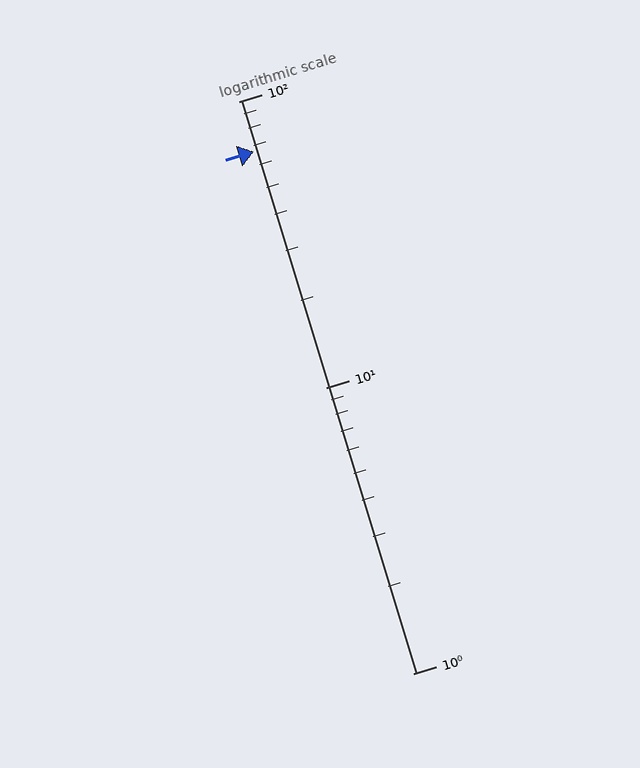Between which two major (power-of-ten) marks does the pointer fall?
The pointer is between 10 and 100.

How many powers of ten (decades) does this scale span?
The scale spans 2 decades, from 1 to 100.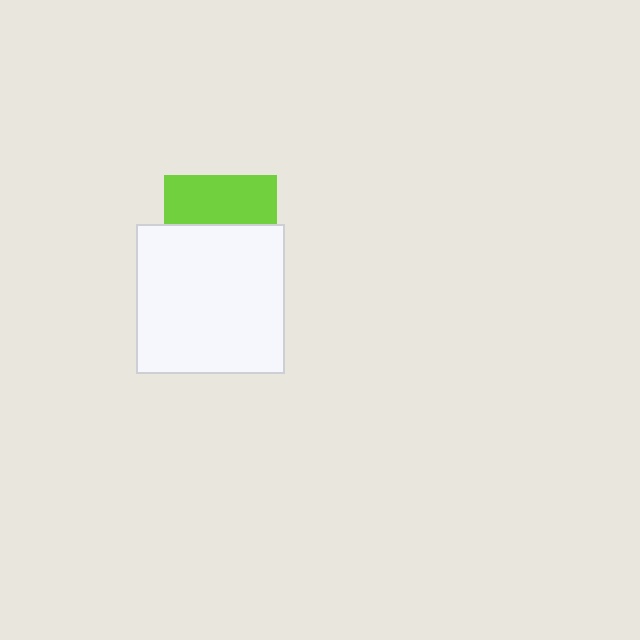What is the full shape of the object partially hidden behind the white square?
The partially hidden object is a lime square.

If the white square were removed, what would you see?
You would see the complete lime square.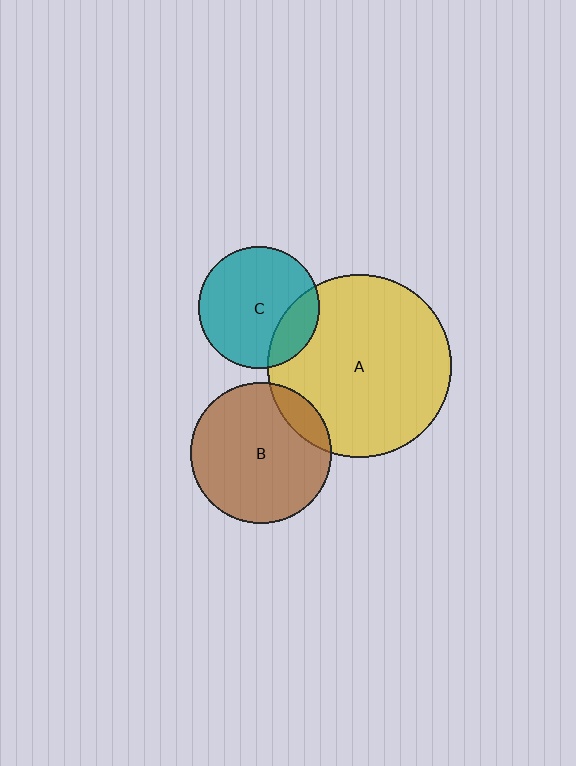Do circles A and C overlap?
Yes.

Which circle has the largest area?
Circle A (yellow).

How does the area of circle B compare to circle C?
Approximately 1.3 times.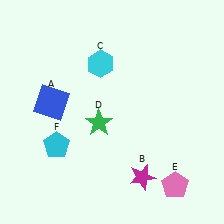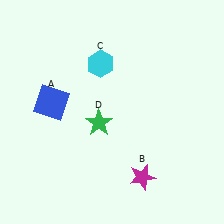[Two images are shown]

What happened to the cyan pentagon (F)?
The cyan pentagon (F) was removed in Image 2. It was in the bottom-left area of Image 1.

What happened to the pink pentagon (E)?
The pink pentagon (E) was removed in Image 2. It was in the bottom-right area of Image 1.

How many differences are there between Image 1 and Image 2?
There are 2 differences between the two images.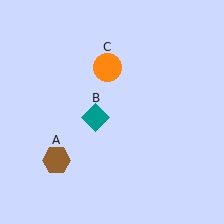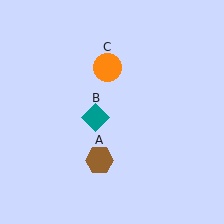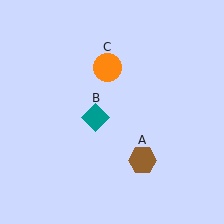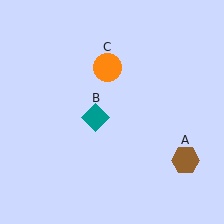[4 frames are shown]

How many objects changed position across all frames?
1 object changed position: brown hexagon (object A).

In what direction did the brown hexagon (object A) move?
The brown hexagon (object A) moved right.